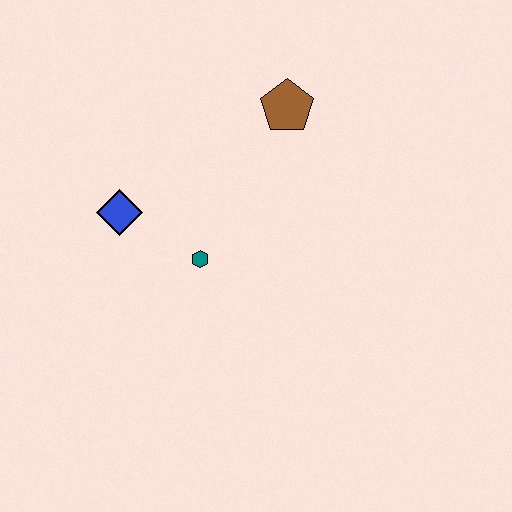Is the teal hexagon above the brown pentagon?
No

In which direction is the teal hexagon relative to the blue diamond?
The teal hexagon is to the right of the blue diamond.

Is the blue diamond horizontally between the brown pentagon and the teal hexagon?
No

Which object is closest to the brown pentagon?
The teal hexagon is closest to the brown pentagon.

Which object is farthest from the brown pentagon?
The blue diamond is farthest from the brown pentagon.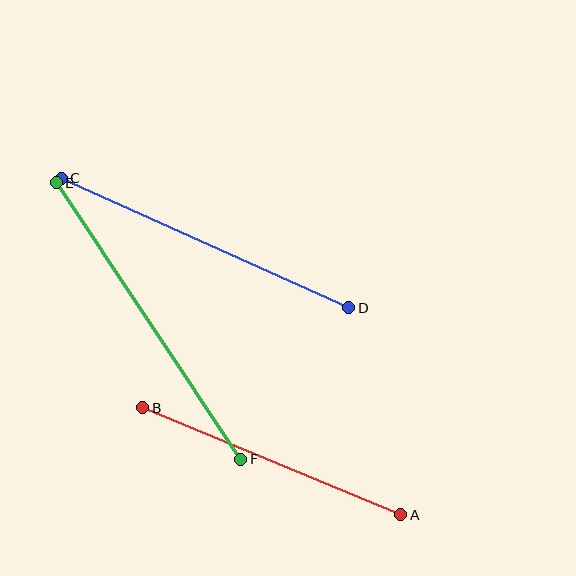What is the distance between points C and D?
The distance is approximately 315 pixels.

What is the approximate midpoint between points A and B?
The midpoint is at approximately (272, 461) pixels.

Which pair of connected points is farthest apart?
Points E and F are farthest apart.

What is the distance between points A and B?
The distance is approximately 279 pixels.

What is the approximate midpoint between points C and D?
The midpoint is at approximately (205, 243) pixels.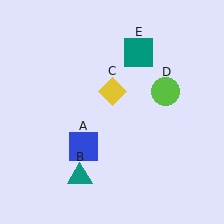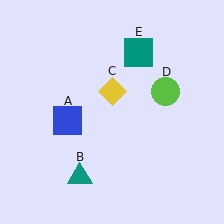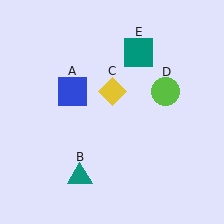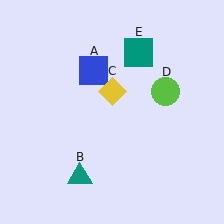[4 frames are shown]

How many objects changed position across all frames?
1 object changed position: blue square (object A).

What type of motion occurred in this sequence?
The blue square (object A) rotated clockwise around the center of the scene.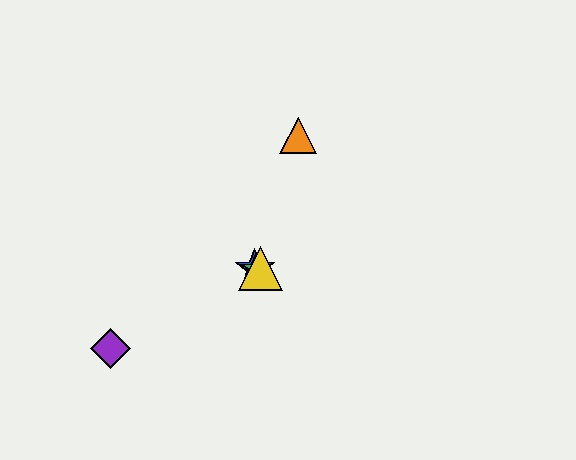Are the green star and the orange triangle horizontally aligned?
No, the green star is at y≈269 and the orange triangle is at y≈135.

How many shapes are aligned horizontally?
4 shapes (the red triangle, the blue star, the green star, the yellow triangle) are aligned horizontally.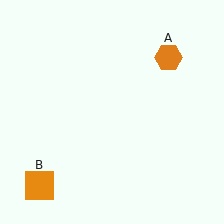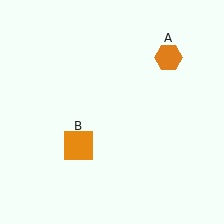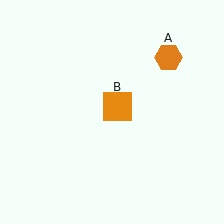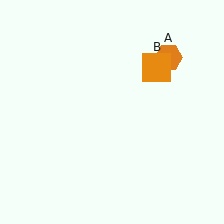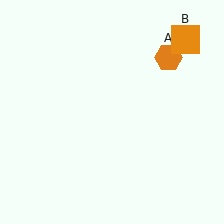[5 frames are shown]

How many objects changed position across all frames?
1 object changed position: orange square (object B).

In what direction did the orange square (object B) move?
The orange square (object B) moved up and to the right.